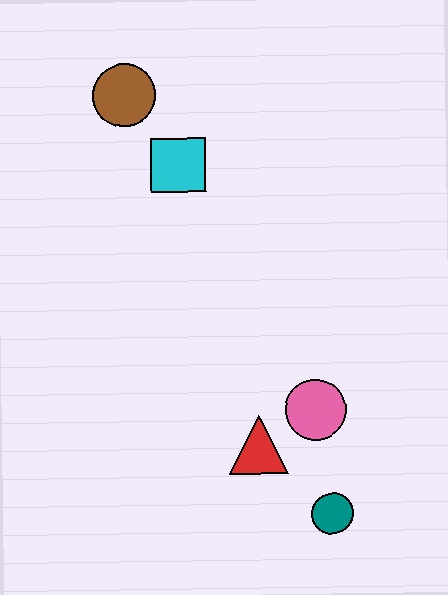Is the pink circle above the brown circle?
No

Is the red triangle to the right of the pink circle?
No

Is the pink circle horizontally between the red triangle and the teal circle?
Yes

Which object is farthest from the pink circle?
The brown circle is farthest from the pink circle.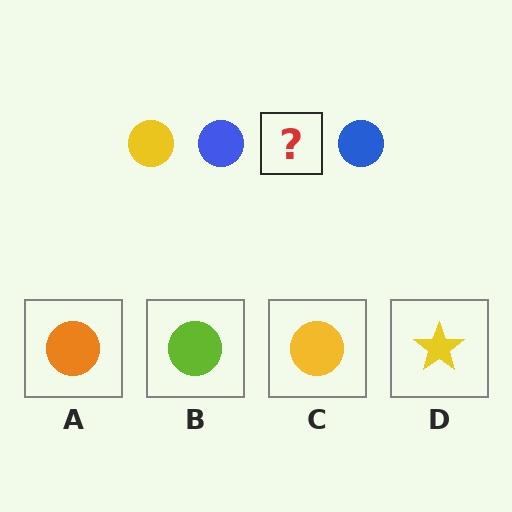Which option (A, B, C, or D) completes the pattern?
C.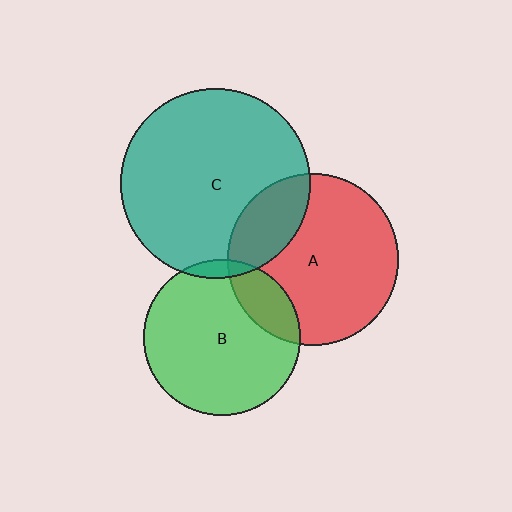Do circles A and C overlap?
Yes.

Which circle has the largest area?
Circle C (teal).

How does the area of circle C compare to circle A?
Approximately 1.2 times.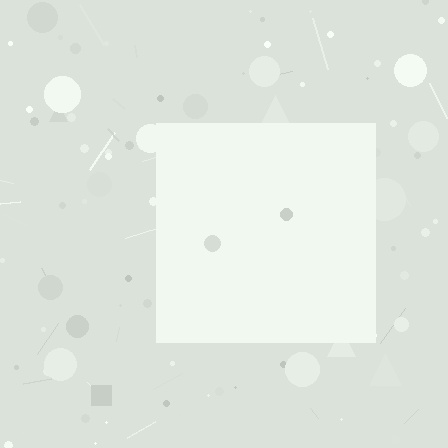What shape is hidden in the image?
A square is hidden in the image.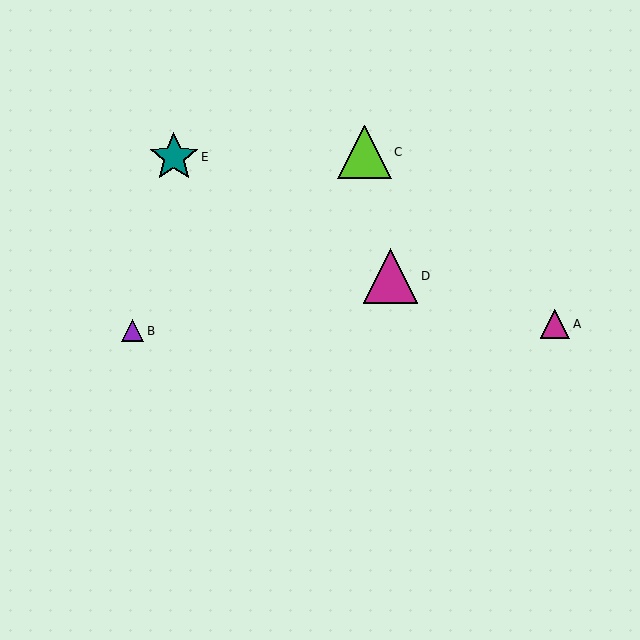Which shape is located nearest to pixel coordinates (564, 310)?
The magenta triangle (labeled A) at (555, 324) is nearest to that location.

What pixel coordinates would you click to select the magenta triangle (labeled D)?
Click at (391, 276) to select the magenta triangle D.